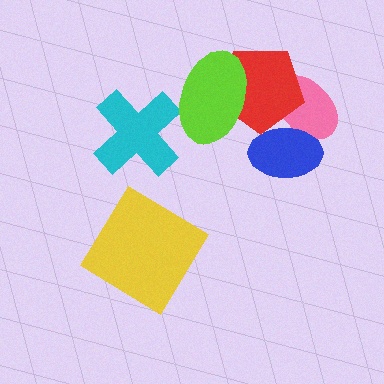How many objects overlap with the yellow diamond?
0 objects overlap with the yellow diamond.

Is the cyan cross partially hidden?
Yes, it is partially covered by another shape.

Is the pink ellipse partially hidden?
Yes, it is partially covered by another shape.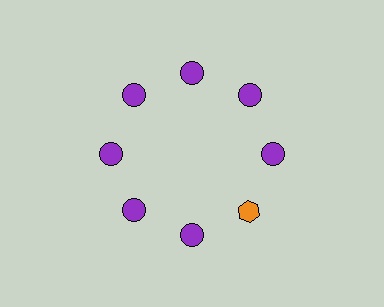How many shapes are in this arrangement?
There are 8 shapes arranged in a ring pattern.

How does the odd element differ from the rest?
It differs in both color (orange instead of purple) and shape (hexagon instead of circle).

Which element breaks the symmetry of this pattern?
The orange hexagon at roughly the 4 o'clock position breaks the symmetry. All other shapes are purple circles.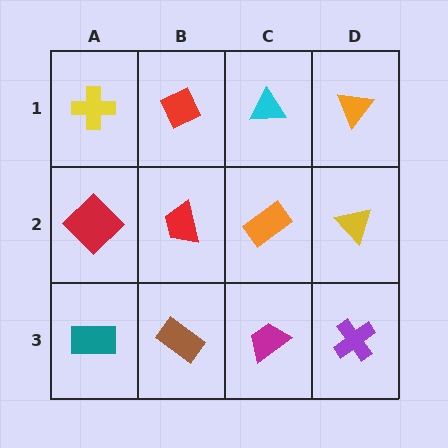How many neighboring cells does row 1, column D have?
2.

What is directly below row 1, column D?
A yellow triangle.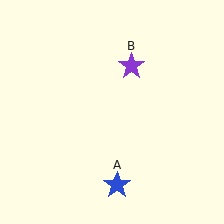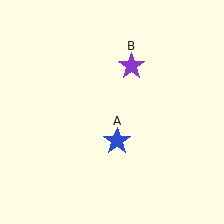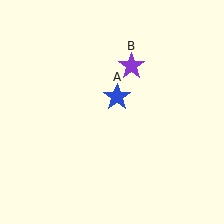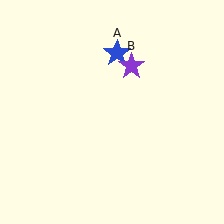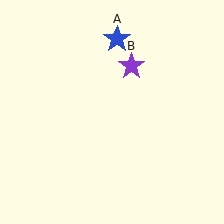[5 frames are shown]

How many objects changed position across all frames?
1 object changed position: blue star (object A).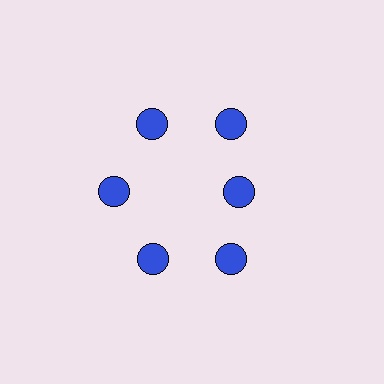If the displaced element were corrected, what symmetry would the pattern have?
It would have 6-fold rotational symmetry — the pattern would map onto itself every 60 degrees.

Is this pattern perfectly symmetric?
No. The 6 blue circles are arranged in a ring, but one element near the 3 o'clock position is pulled inward toward the center, breaking the 6-fold rotational symmetry.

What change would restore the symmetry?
The symmetry would be restored by moving it outward, back onto the ring so that all 6 circles sit at equal angles and equal distance from the center.